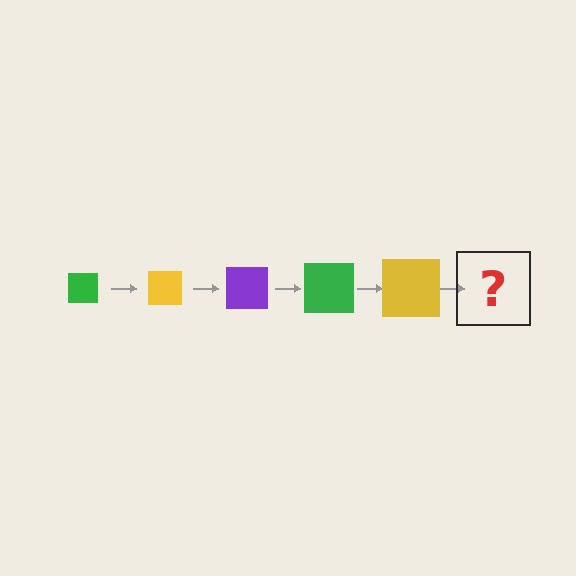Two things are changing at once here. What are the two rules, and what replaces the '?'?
The two rules are that the square grows larger each step and the color cycles through green, yellow, and purple. The '?' should be a purple square, larger than the previous one.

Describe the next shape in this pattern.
It should be a purple square, larger than the previous one.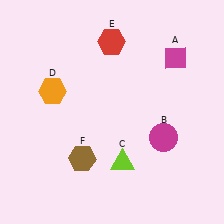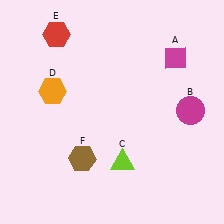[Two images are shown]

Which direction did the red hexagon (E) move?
The red hexagon (E) moved left.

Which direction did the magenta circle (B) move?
The magenta circle (B) moved up.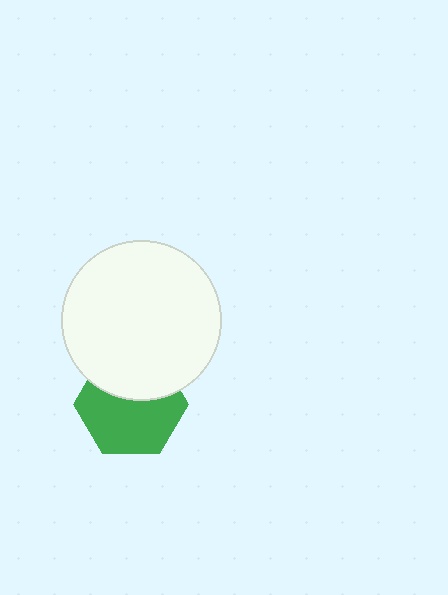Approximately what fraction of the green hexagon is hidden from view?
Roughly 39% of the green hexagon is hidden behind the white circle.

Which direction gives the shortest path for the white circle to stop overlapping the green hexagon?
Moving up gives the shortest separation.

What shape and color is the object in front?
The object in front is a white circle.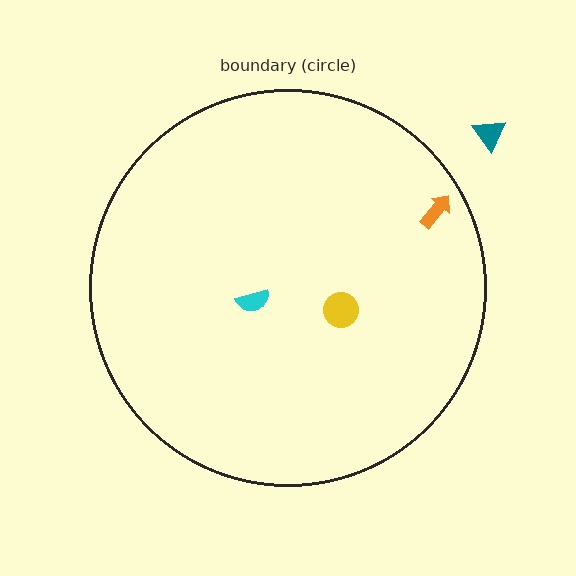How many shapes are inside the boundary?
3 inside, 1 outside.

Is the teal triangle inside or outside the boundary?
Outside.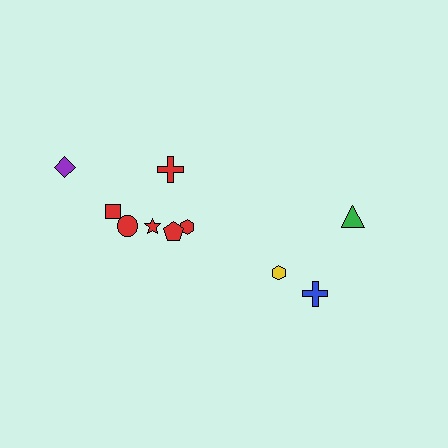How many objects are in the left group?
There are 7 objects.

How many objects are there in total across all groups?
There are 10 objects.